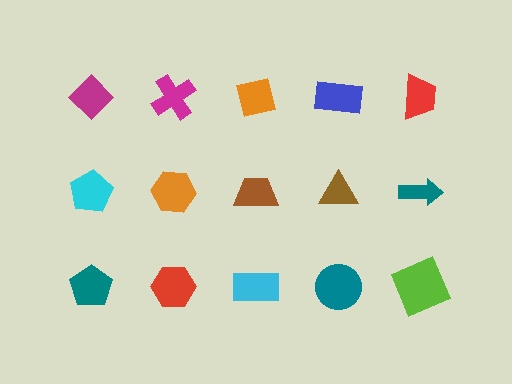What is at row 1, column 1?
A magenta diamond.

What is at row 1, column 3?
An orange square.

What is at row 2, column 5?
A teal arrow.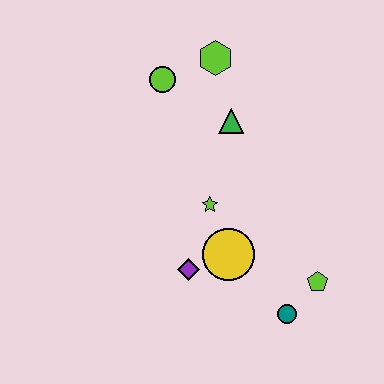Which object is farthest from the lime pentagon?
The lime circle is farthest from the lime pentagon.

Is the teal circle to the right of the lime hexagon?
Yes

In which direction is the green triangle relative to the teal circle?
The green triangle is above the teal circle.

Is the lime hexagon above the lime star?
Yes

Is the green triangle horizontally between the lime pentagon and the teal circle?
No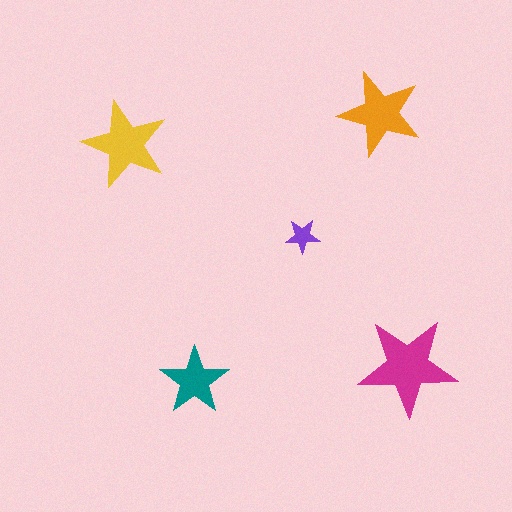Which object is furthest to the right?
The magenta star is rightmost.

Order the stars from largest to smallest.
the magenta one, the yellow one, the orange one, the teal one, the purple one.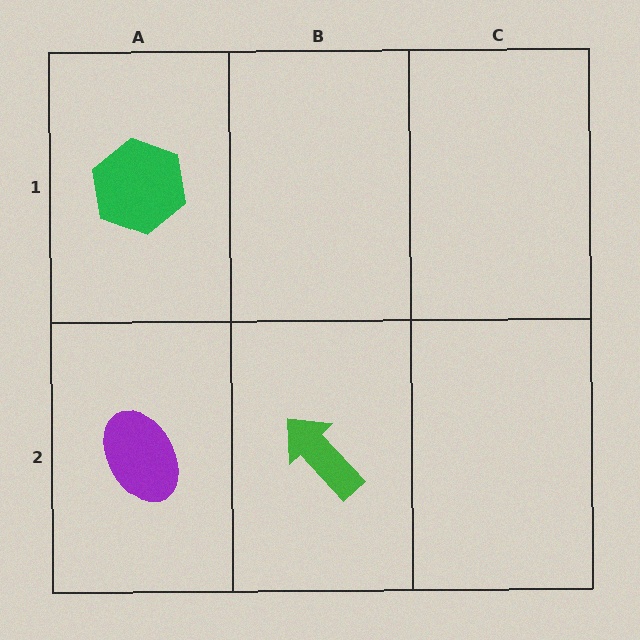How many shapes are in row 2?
2 shapes.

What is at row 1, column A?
A green hexagon.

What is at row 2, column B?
A green arrow.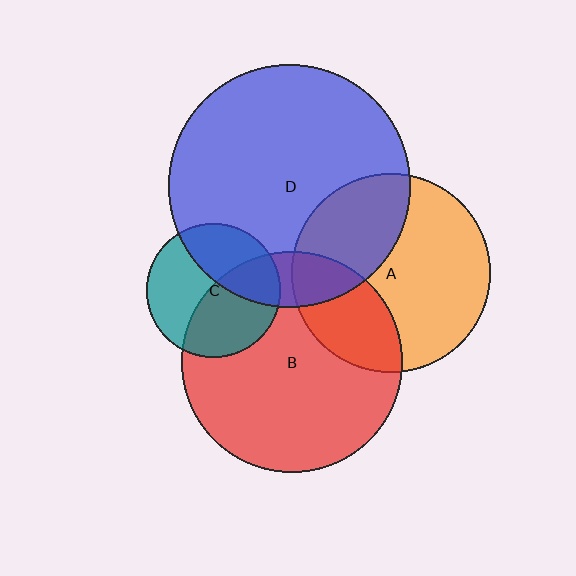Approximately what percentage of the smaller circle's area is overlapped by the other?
Approximately 30%.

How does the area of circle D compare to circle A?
Approximately 1.5 times.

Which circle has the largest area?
Circle D (blue).